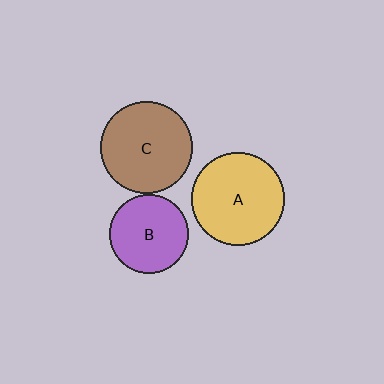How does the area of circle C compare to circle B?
Approximately 1.3 times.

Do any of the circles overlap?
No, none of the circles overlap.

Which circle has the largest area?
Circle A (yellow).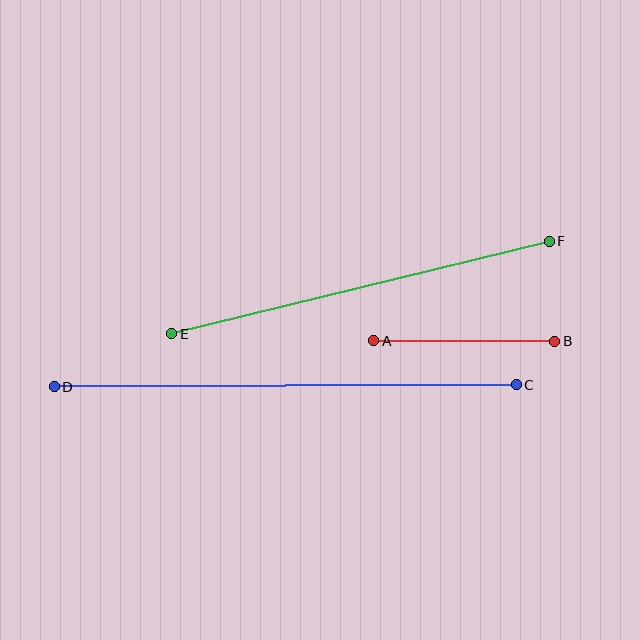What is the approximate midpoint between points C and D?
The midpoint is at approximately (285, 386) pixels.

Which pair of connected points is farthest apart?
Points C and D are farthest apart.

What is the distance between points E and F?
The distance is approximately 388 pixels.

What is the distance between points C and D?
The distance is approximately 462 pixels.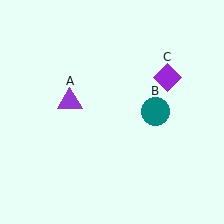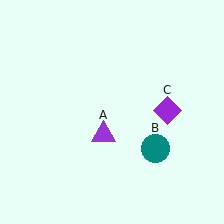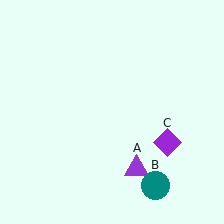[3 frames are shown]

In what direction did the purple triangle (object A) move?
The purple triangle (object A) moved down and to the right.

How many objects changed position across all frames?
3 objects changed position: purple triangle (object A), teal circle (object B), purple diamond (object C).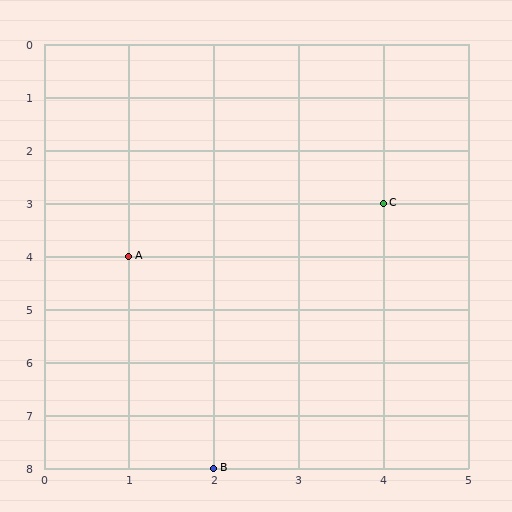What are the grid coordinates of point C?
Point C is at grid coordinates (4, 3).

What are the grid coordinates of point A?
Point A is at grid coordinates (1, 4).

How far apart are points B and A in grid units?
Points B and A are 1 column and 4 rows apart (about 4.1 grid units diagonally).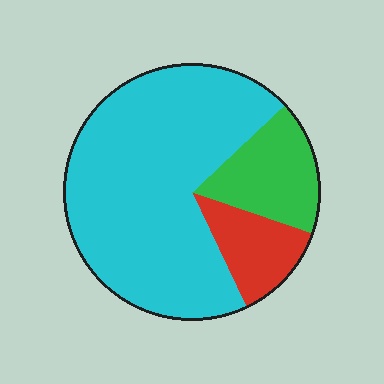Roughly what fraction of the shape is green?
Green takes up about one sixth (1/6) of the shape.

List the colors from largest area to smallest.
From largest to smallest: cyan, green, red.